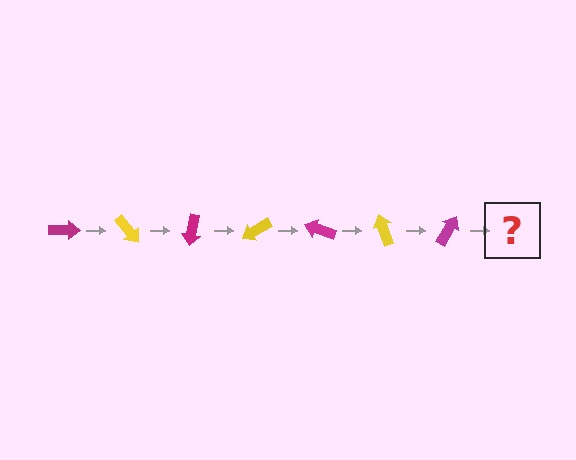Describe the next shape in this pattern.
It should be a yellow arrow, rotated 350 degrees from the start.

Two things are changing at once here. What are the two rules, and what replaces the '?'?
The two rules are that it rotates 50 degrees each step and the color cycles through magenta and yellow. The '?' should be a yellow arrow, rotated 350 degrees from the start.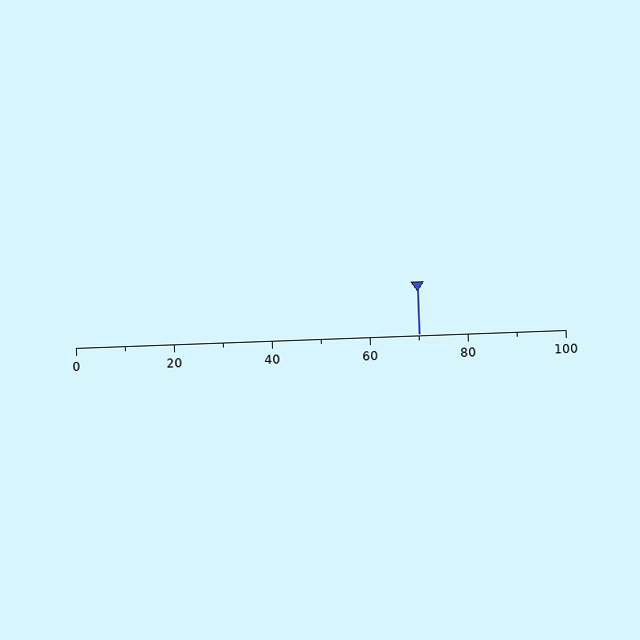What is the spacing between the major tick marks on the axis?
The major ticks are spaced 20 apart.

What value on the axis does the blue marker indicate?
The marker indicates approximately 70.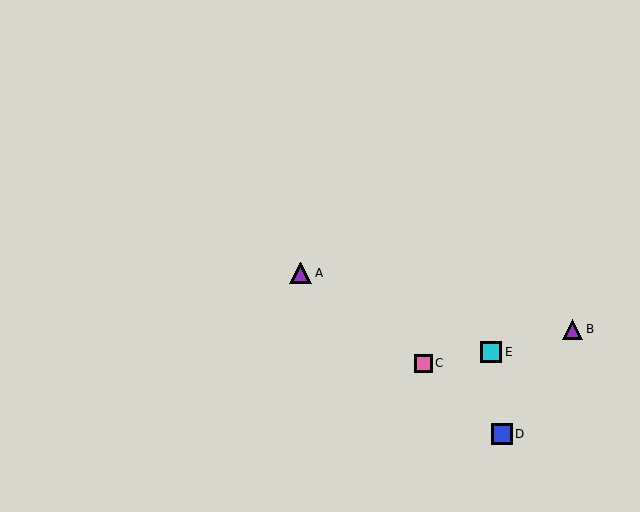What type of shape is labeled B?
Shape B is a purple triangle.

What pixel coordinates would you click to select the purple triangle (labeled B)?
Click at (573, 329) to select the purple triangle B.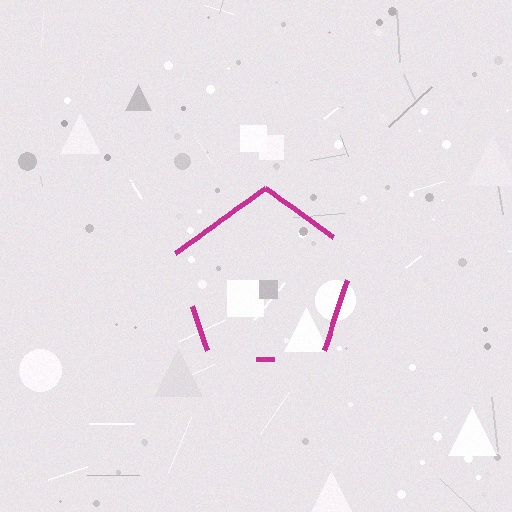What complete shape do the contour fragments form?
The contour fragments form a pentagon.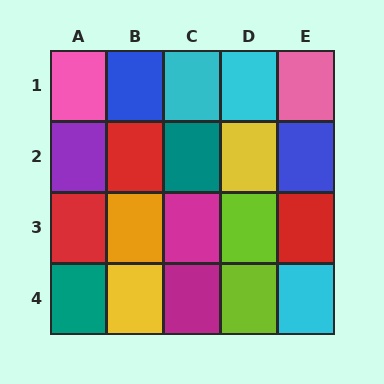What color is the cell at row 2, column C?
Teal.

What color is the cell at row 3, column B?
Orange.